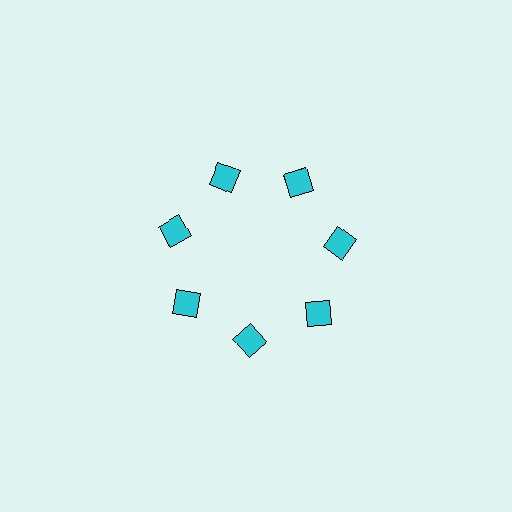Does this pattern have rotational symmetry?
Yes, this pattern has 7-fold rotational symmetry. It looks the same after rotating 51 degrees around the center.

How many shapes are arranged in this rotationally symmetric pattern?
There are 7 shapes, arranged in 7 groups of 1.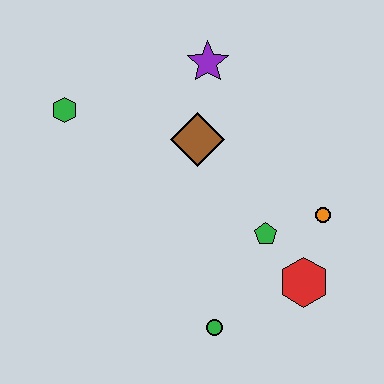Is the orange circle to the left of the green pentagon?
No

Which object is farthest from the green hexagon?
The red hexagon is farthest from the green hexagon.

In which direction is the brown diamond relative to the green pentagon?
The brown diamond is above the green pentagon.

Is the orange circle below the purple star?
Yes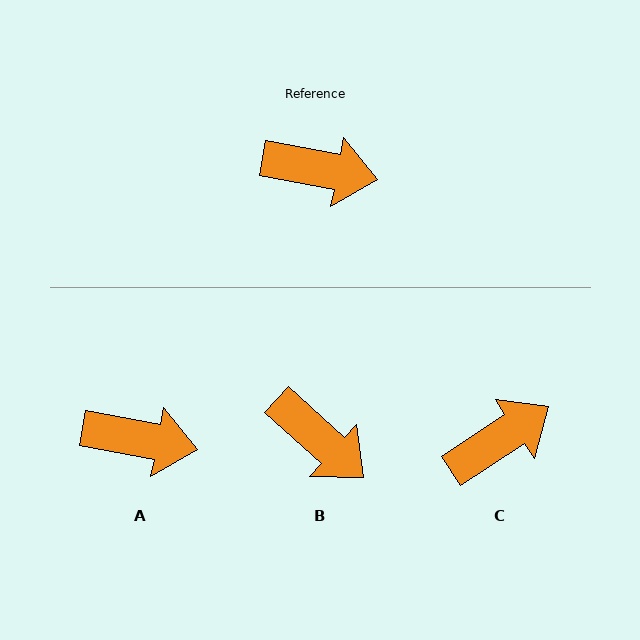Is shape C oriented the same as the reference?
No, it is off by about 44 degrees.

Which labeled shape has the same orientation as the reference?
A.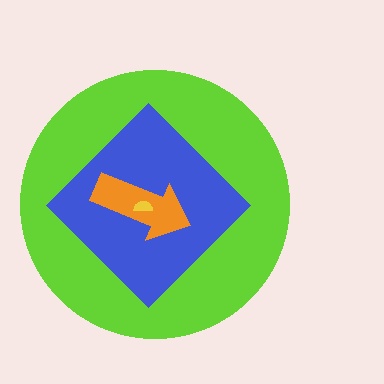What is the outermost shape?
The lime circle.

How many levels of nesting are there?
4.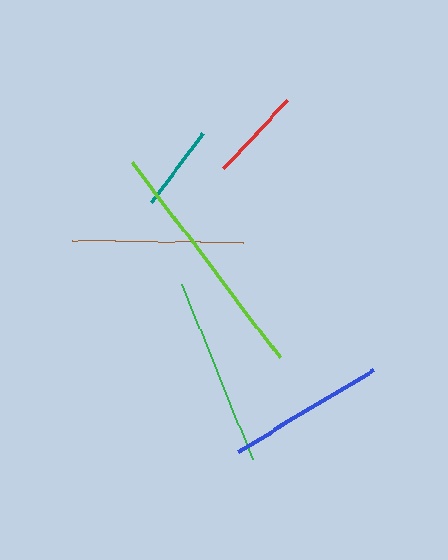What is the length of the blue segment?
The blue segment is approximately 158 pixels long.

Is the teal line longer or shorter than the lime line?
The lime line is longer than the teal line.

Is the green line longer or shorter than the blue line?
The green line is longer than the blue line.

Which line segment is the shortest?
The teal line is the shortest at approximately 85 pixels.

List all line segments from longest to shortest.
From longest to shortest: lime, green, brown, blue, red, teal.